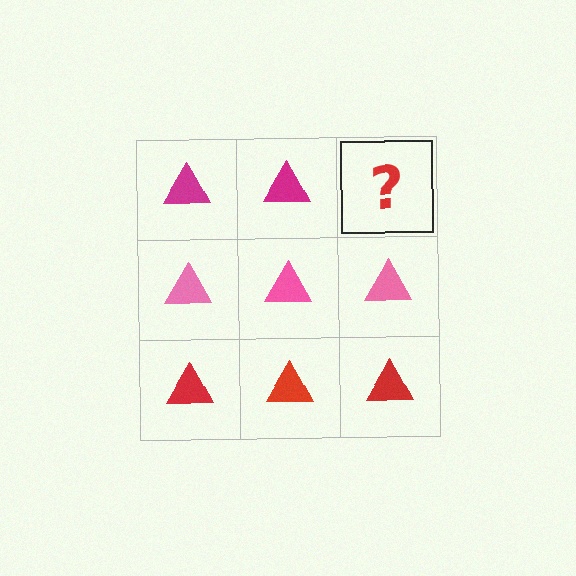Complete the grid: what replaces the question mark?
The question mark should be replaced with a magenta triangle.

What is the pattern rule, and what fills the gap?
The rule is that each row has a consistent color. The gap should be filled with a magenta triangle.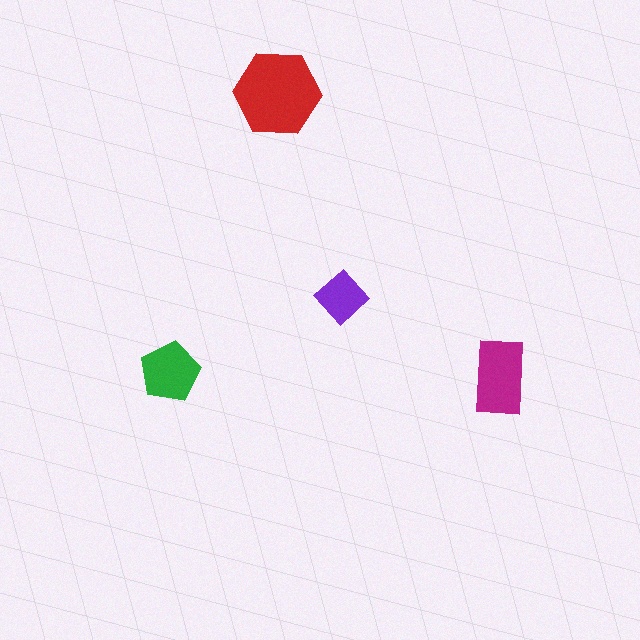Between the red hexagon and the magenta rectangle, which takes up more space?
The red hexagon.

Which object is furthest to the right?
The magenta rectangle is rightmost.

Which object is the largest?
The red hexagon.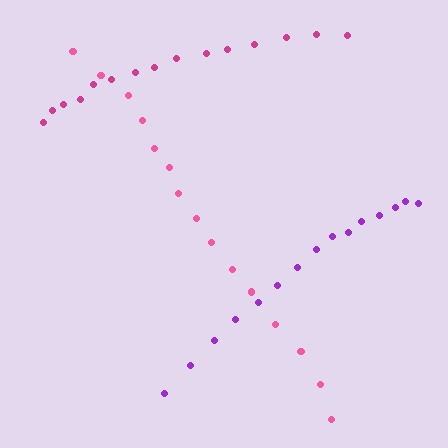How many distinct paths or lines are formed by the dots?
There are 3 distinct paths.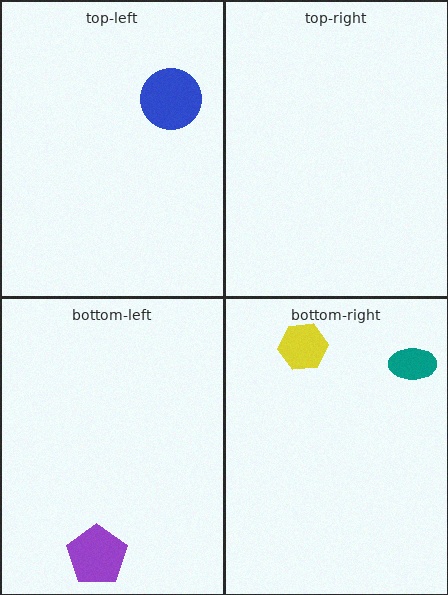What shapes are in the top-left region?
The blue circle.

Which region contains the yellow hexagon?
The bottom-right region.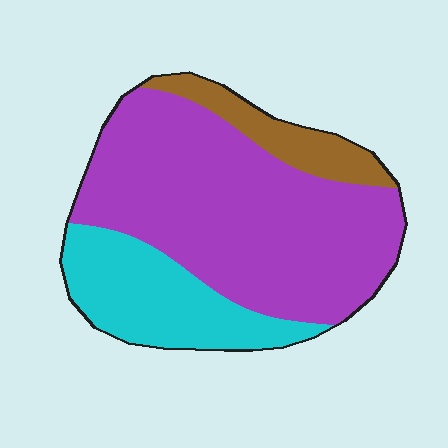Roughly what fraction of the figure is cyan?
Cyan covers 24% of the figure.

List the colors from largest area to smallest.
From largest to smallest: purple, cyan, brown.